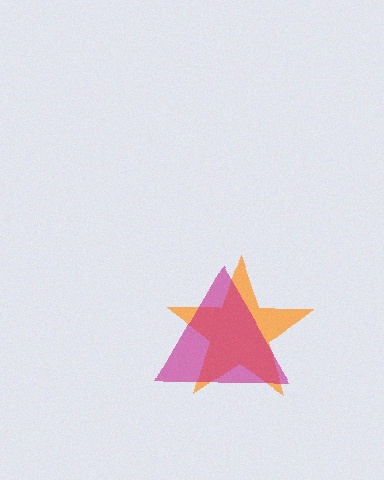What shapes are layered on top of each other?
The layered shapes are: an orange star, a magenta triangle.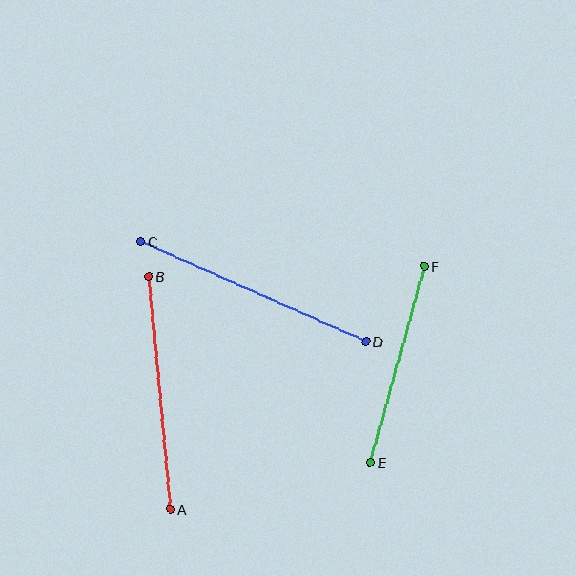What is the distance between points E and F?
The distance is approximately 204 pixels.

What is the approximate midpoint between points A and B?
The midpoint is at approximately (160, 393) pixels.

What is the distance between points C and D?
The distance is approximately 246 pixels.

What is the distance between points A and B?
The distance is approximately 233 pixels.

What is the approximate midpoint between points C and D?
The midpoint is at approximately (253, 292) pixels.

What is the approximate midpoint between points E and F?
The midpoint is at approximately (397, 364) pixels.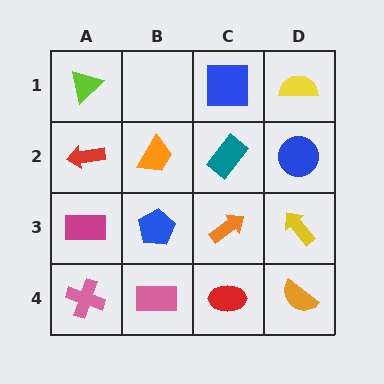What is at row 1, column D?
A yellow semicircle.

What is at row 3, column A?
A magenta rectangle.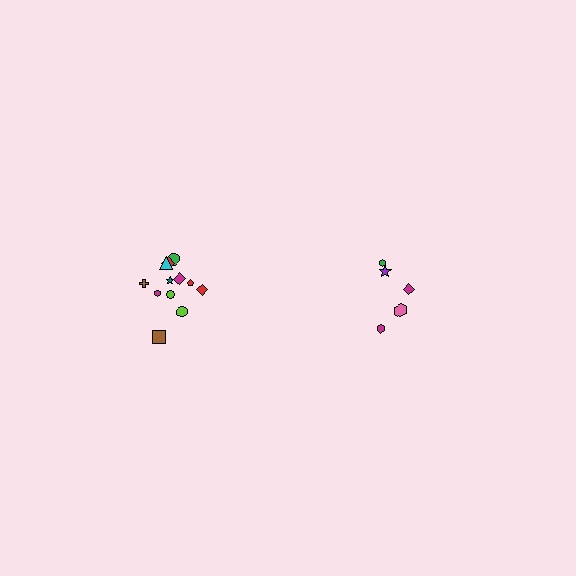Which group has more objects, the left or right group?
The left group.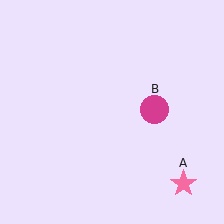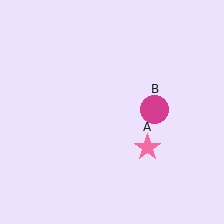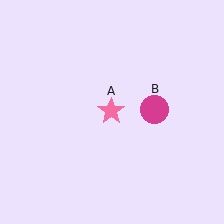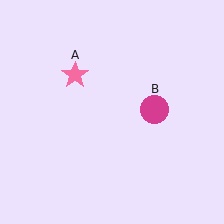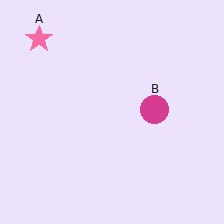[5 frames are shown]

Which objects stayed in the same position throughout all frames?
Magenta circle (object B) remained stationary.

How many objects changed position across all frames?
1 object changed position: pink star (object A).